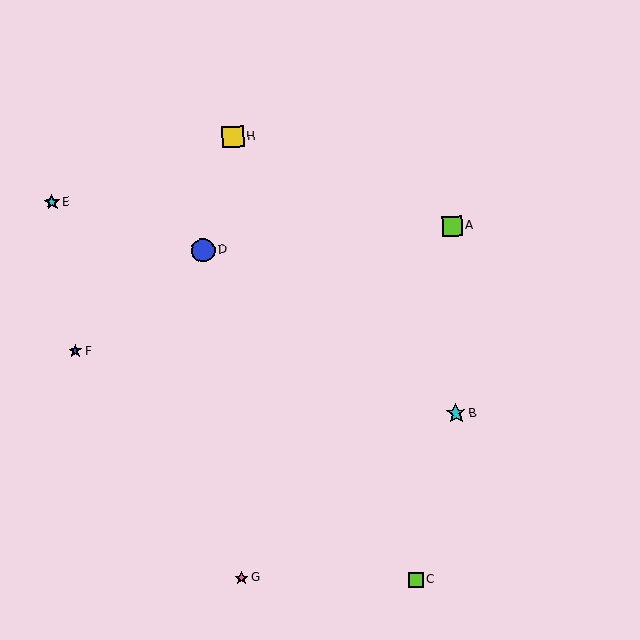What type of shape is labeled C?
Shape C is a lime square.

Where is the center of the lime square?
The center of the lime square is at (416, 580).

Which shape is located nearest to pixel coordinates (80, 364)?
The blue star (labeled F) at (75, 351) is nearest to that location.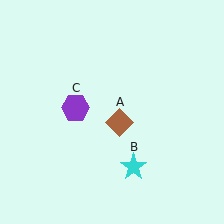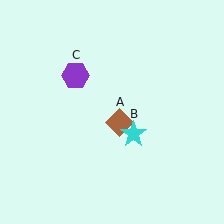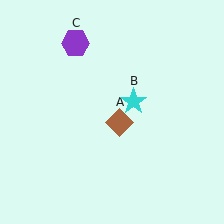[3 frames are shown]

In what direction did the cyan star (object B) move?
The cyan star (object B) moved up.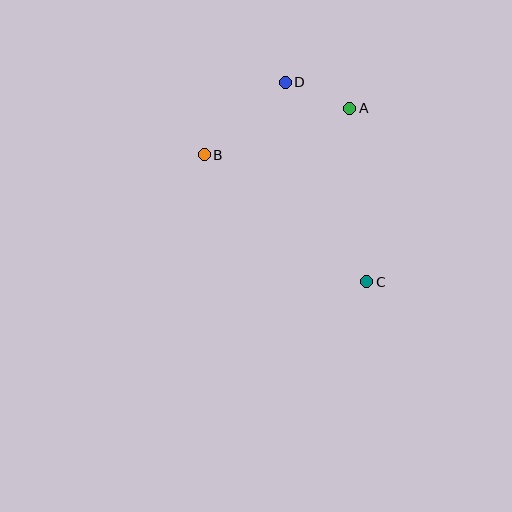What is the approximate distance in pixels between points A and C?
The distance between A and C is approximately 174 pixels.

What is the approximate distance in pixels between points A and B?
The distance between A and B is approximately 153 pixels.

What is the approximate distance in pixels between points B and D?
The distance between B and D is approximately 109 pixels.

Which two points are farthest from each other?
Points C and D are farthest from each other.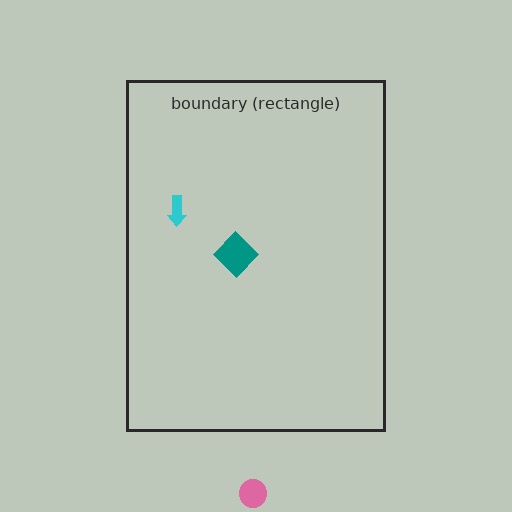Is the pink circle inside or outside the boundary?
Outside.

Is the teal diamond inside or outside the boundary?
Inside.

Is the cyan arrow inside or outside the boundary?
Inside.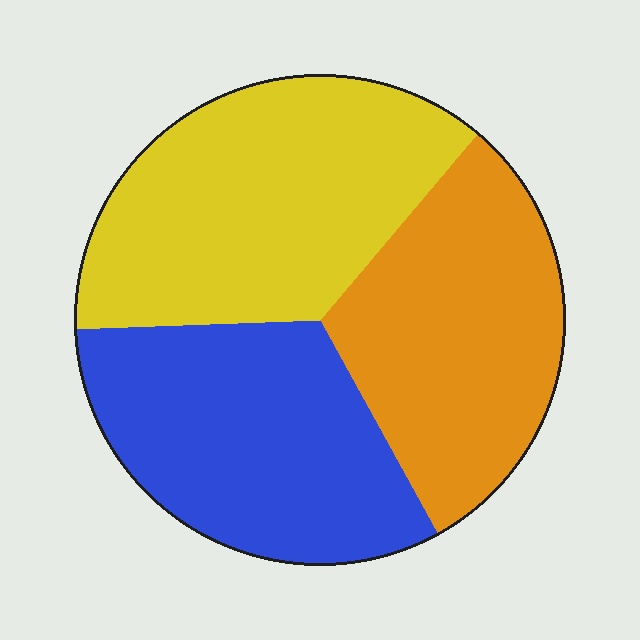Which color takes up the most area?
Yellow, at roughly 35%.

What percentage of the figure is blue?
Blue takes up about one third (1/3) of the figure.